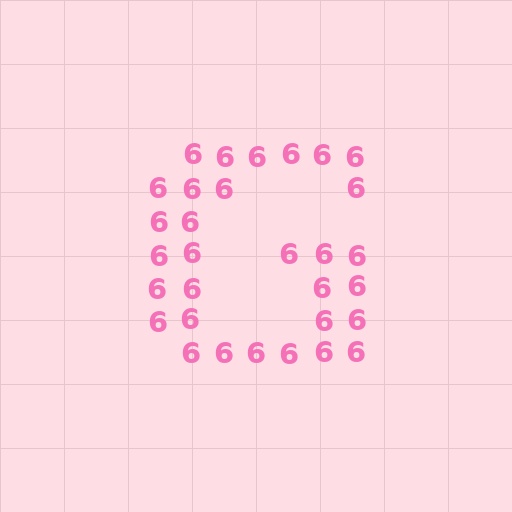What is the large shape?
The large shape is the letter G.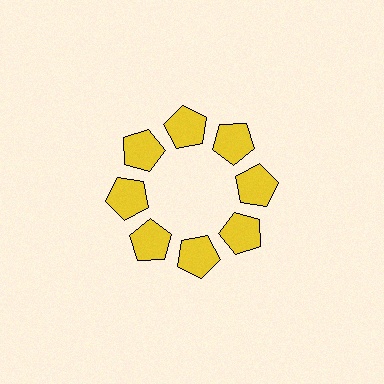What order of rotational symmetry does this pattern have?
This pattern has 8-fold rotational symmetry.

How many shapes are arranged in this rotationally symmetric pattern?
There are 8 shapes, arranged in 8 groups of 1.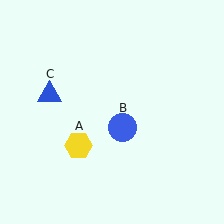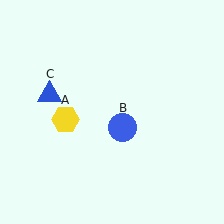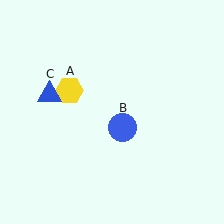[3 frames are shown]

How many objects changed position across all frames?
1 object changed position: yellow hexagon (object A).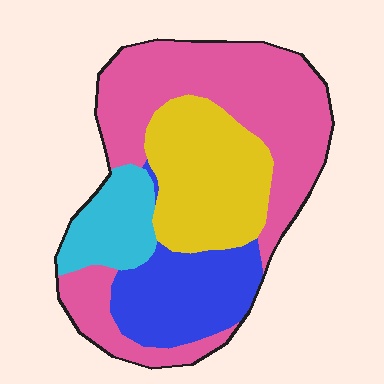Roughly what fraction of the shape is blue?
Blue takes up about one fifth (1/5) of the shape.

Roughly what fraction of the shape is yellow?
Yellow takes up about one quarter (1/4) of the shape.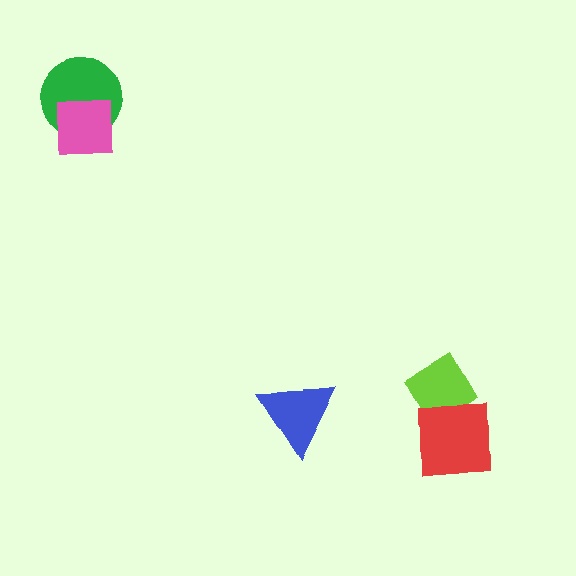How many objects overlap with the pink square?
1 object overlaps with the pink square.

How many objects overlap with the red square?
1 object overlaps with the red square.